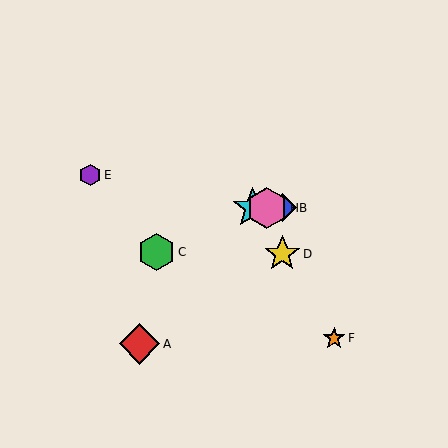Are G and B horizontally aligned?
Yes, both are at y≈208.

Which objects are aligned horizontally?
Objects B, G, H are aligned horizontally.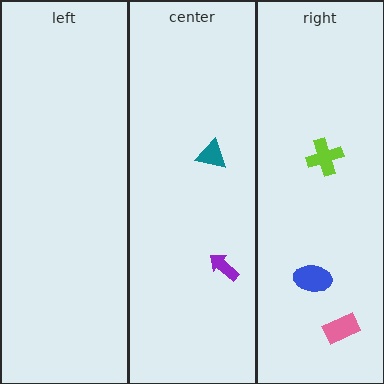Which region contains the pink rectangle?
The right region.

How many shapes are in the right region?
3.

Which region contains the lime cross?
The right region.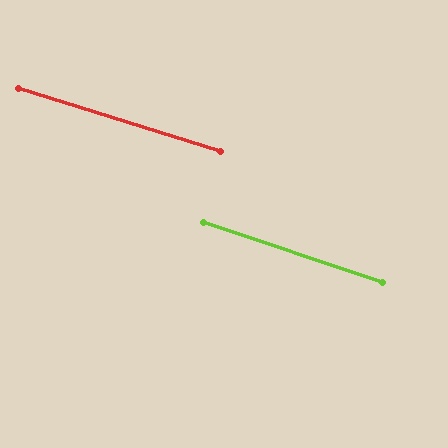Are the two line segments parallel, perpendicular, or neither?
Parallel — their directions differ by only 1.2°.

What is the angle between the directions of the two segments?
Approximately 1 degree.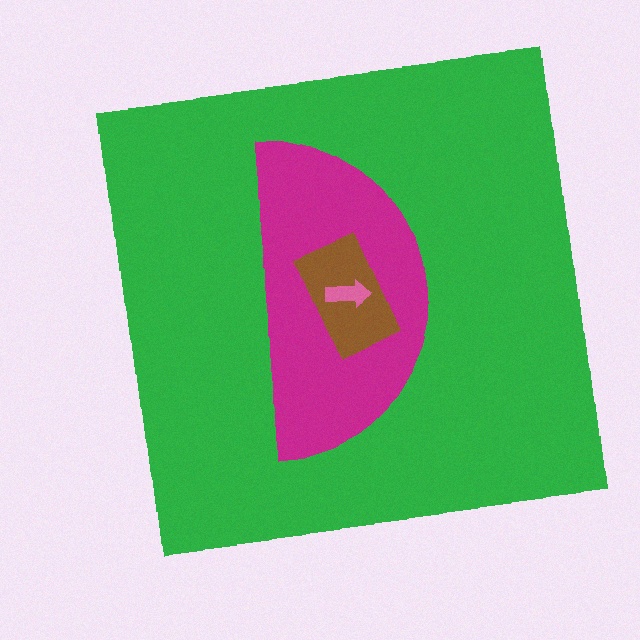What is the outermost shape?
The green square.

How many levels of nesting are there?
4.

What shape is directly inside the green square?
The magenta semicircle.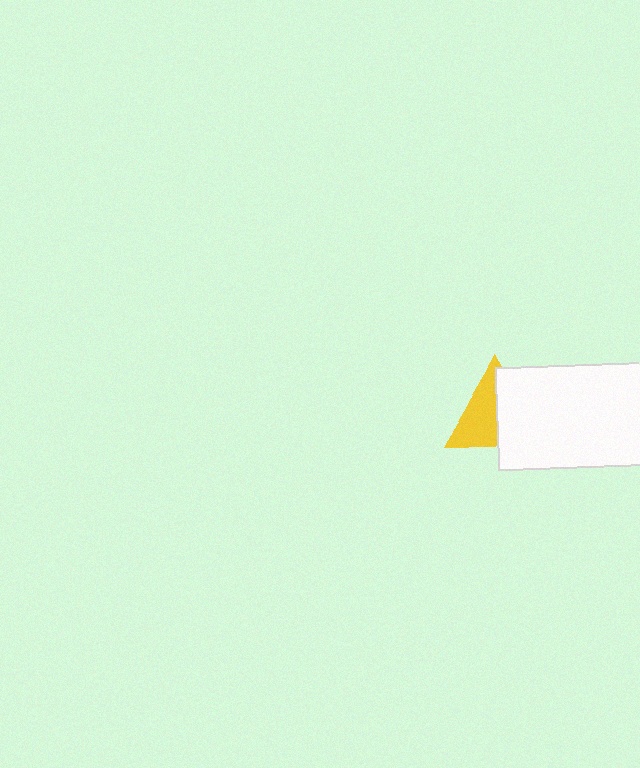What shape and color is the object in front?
The object in front is a white rectangle.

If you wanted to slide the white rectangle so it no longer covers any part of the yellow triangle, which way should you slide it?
Slide it right — that is the most direct way to separate the two shapes.